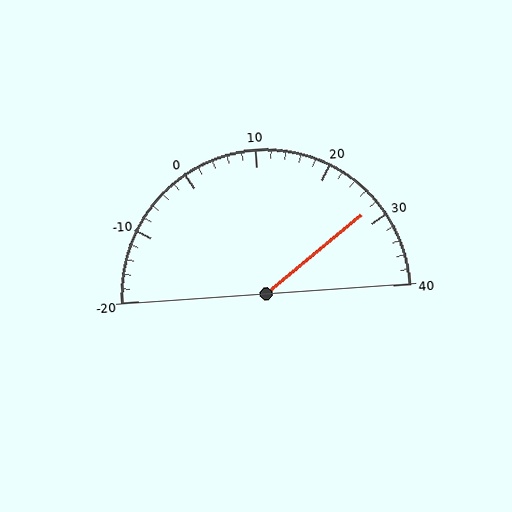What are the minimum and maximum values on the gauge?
The gauge ranges from -20 to 40.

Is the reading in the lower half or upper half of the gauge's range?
The reading is in the upper half of the range (-20 to 40).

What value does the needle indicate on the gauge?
The needle indicates approximately 28.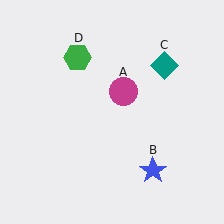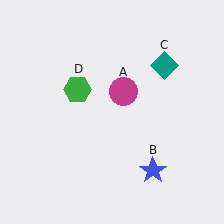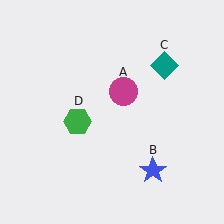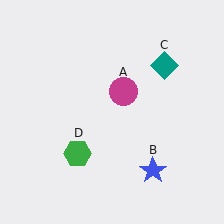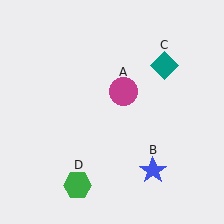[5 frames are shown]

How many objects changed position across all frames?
1 object changed position: green hexagon (object D).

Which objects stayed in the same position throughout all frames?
Magenta circle (object A) and blue star (object B) and teal diamond (object C) remained stationary.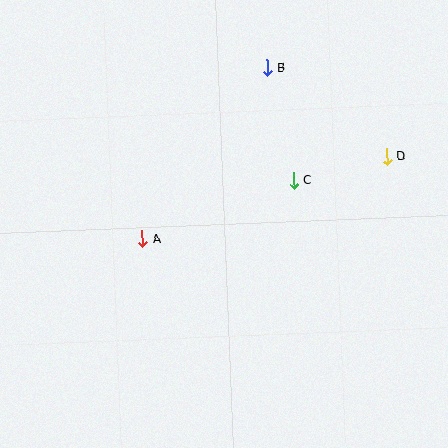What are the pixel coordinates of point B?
Point B is at (267, 68).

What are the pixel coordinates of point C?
Point C is at (294, 180).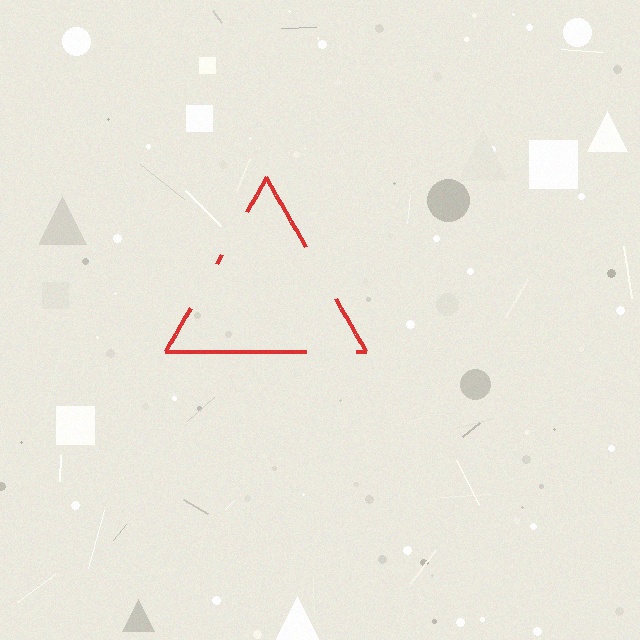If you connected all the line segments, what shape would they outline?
They would outline a triangle.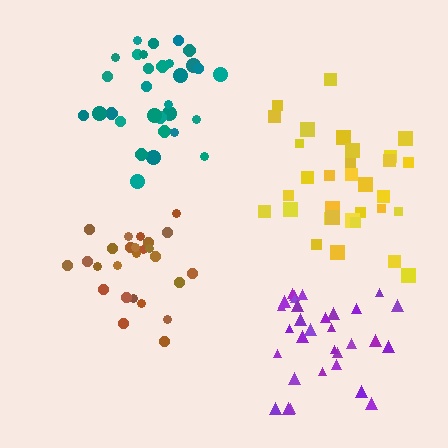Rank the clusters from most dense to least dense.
brown, teal, yellow, purple.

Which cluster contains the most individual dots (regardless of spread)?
Yellow (32).